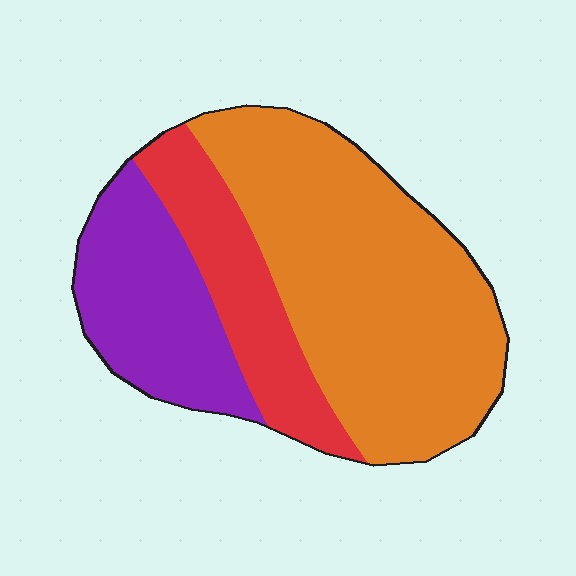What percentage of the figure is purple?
Purple covers 24% of the figure.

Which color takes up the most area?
Orange, at roughly 55%.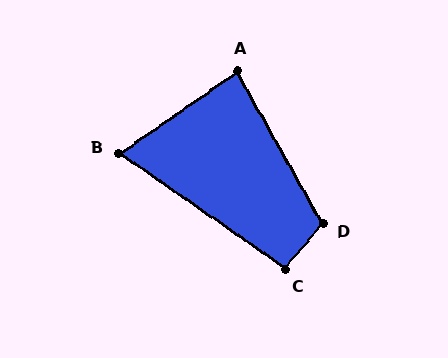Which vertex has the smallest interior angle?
B, at approximately 69 degrees.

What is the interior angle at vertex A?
Approximately 85 degrees (acute).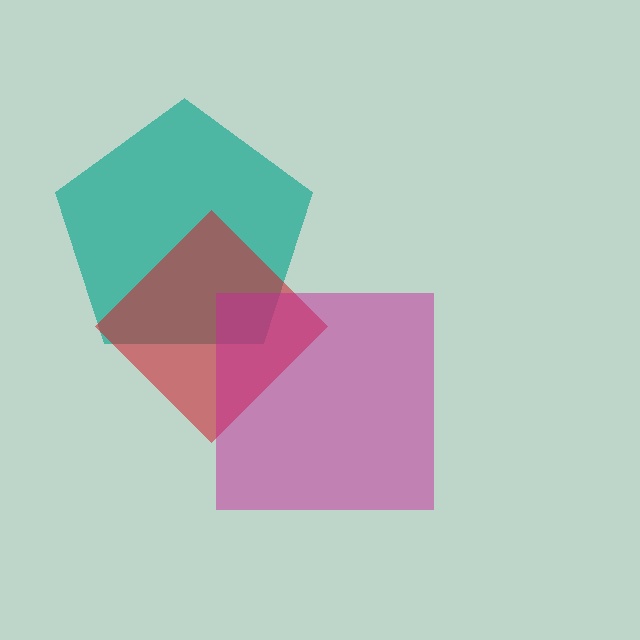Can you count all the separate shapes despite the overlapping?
Yes, there are 3 separate shapes.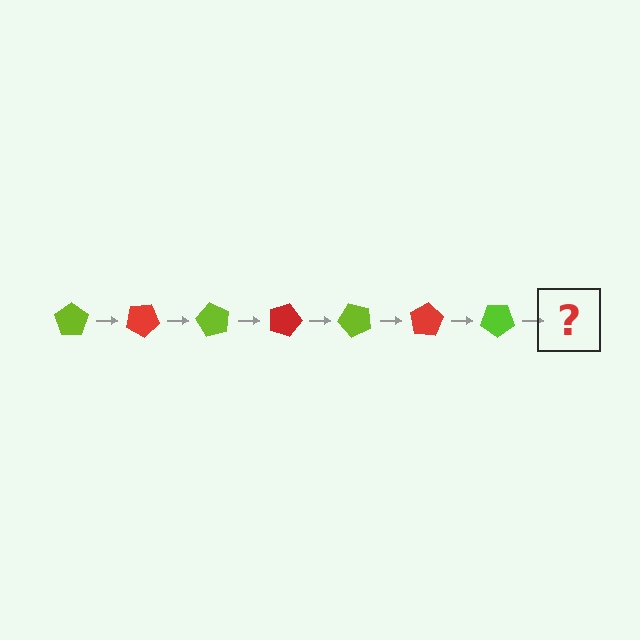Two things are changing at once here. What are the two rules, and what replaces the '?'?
The two rules are that it rotates 30 degrees each step and the color cycles through lime and red. The '?' should be a red pentagon, rotated 210 degrees from the start.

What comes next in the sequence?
The next element should be a red pentagon, rotated 210 degrees from the start.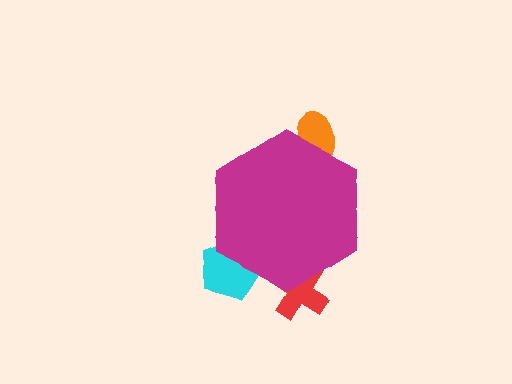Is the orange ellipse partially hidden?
Yes, the orange ellipse is partially hidden behind the magenta hexagon.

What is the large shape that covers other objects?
A magenta hexagon.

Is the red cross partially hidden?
Yes, the red cross is partially hidden behind the magenta hexagon.